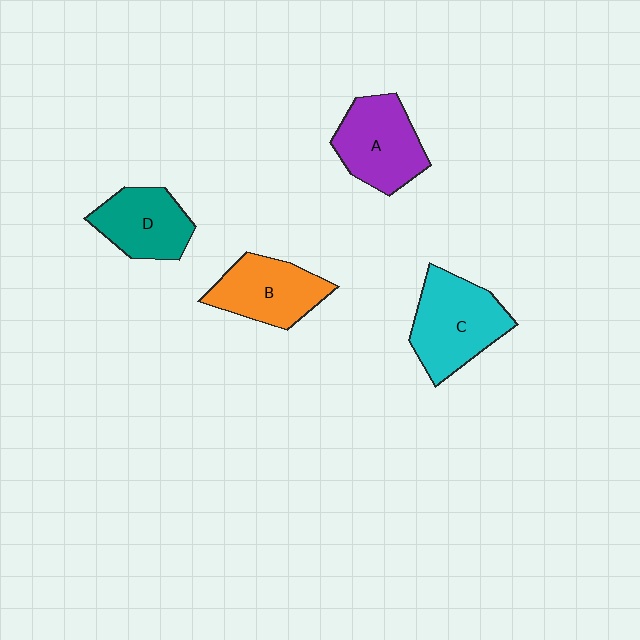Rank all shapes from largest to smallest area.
From largest to smallest: C (cyan), A (purple), B (orange), D (teal).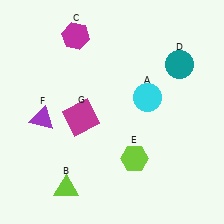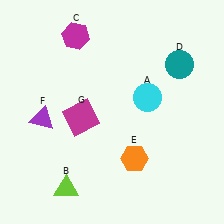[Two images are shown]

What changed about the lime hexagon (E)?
In Image 1, E is lime. In Image 2, it changed to orange.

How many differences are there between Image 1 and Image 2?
There is 1 difference between the two images.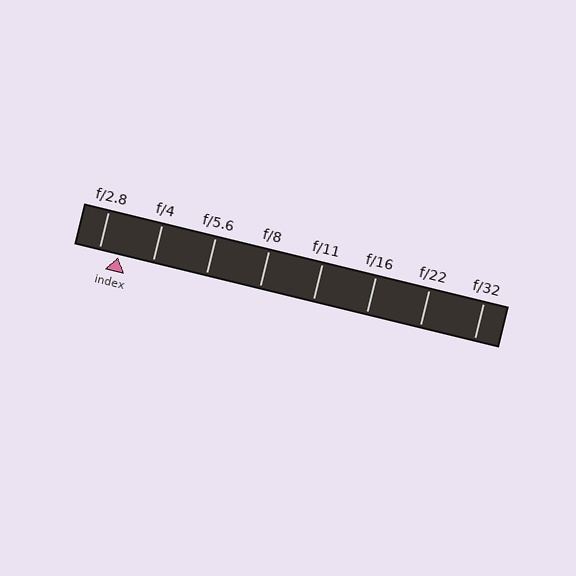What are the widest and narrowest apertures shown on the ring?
The widest aperture shown is f/2.8 and the narrowest is f/32.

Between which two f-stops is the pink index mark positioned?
The index mark is between f/2.8 and f/4.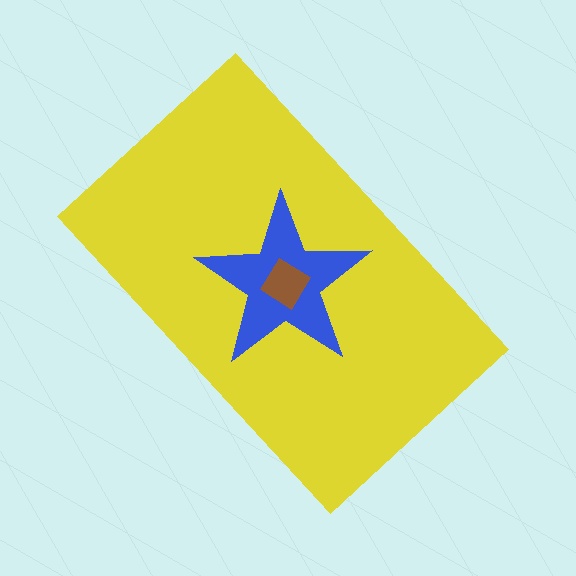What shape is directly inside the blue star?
The brown diamond.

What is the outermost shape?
The yellow rectangle.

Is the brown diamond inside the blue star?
Yes.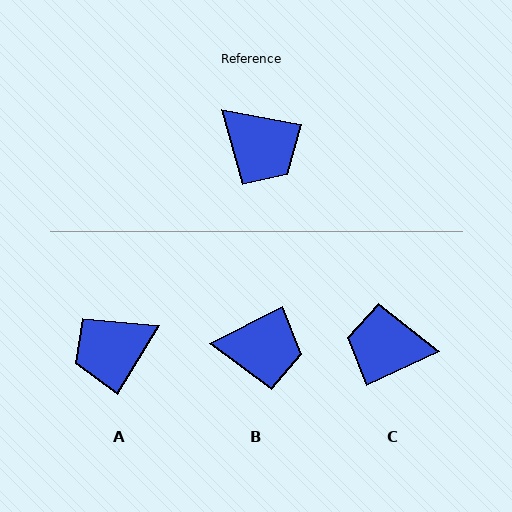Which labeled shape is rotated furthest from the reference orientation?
C, about 144 degrees away.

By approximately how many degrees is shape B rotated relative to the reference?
Approximately 38 degrees counter-clockwise.